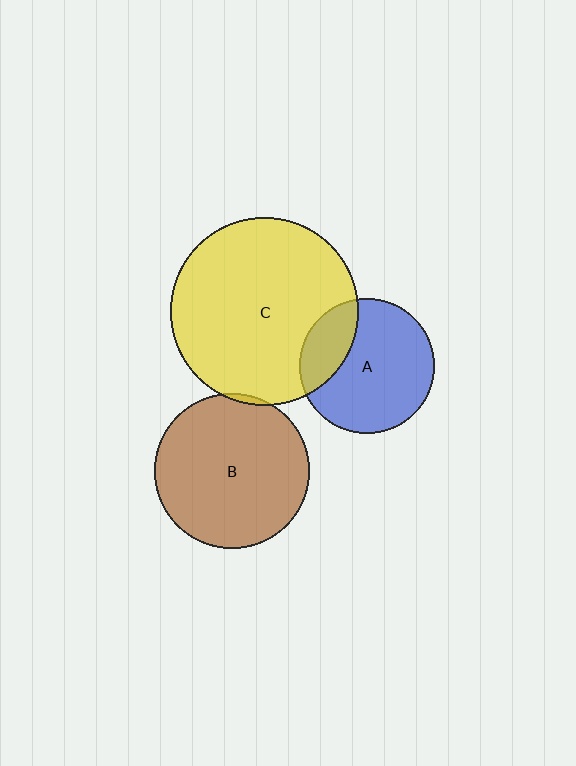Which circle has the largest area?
Circle C (yellow).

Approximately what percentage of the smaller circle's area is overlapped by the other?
Approximately 5%.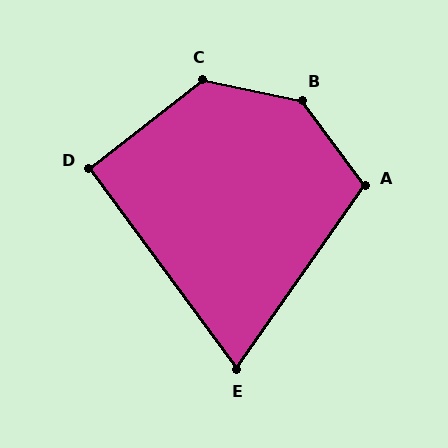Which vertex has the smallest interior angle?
E, at approximately 71 degrees.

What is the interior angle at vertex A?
Approximately 109 degrees (obtuse).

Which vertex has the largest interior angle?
B, at approximately 138 degrees.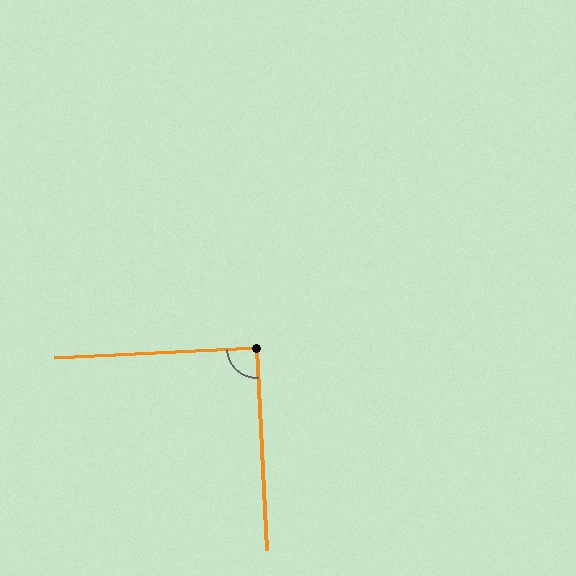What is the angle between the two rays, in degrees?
Approximately 90 degrees.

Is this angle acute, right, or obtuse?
It is approximately a right angle.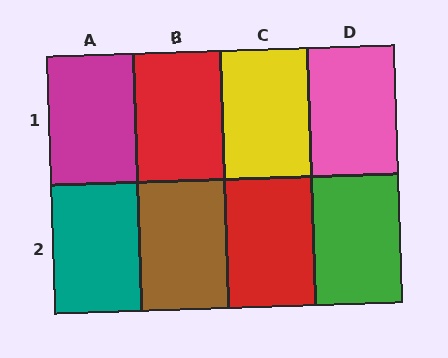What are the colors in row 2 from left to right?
Teal, brown, red, green.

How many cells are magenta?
1 cell is magenta.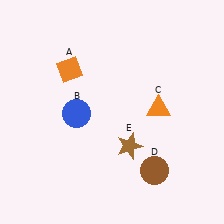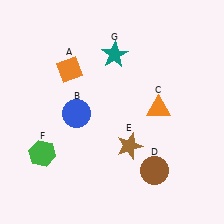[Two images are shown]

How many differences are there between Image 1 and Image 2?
There are 2 differences between the two images.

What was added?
A green hexagon (F), a teal star (G) were added in Image 2.